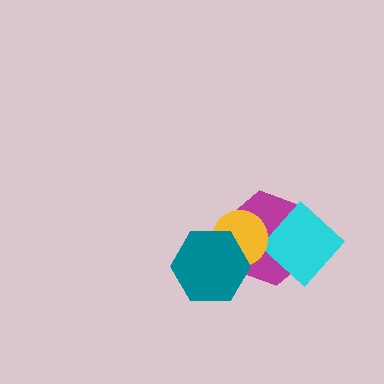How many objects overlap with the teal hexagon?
2 objects overlap with the teal hexagon.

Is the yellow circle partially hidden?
Yes, it is partially covered by another shape.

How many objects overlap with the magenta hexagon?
3 objects overlap with the magenta hexagon.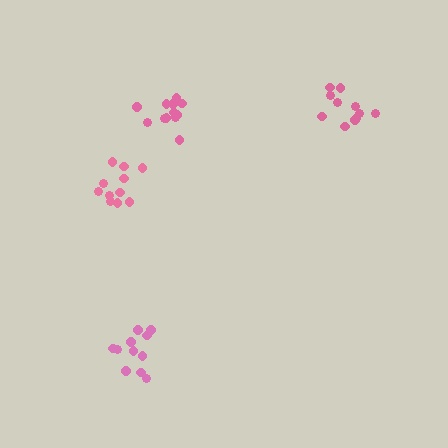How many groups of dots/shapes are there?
There are 4 groups.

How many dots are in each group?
Group 1: 11 dots, Group 2: 12 dots, Group 3: 11 dots, Group 4: 11 dots (45 total).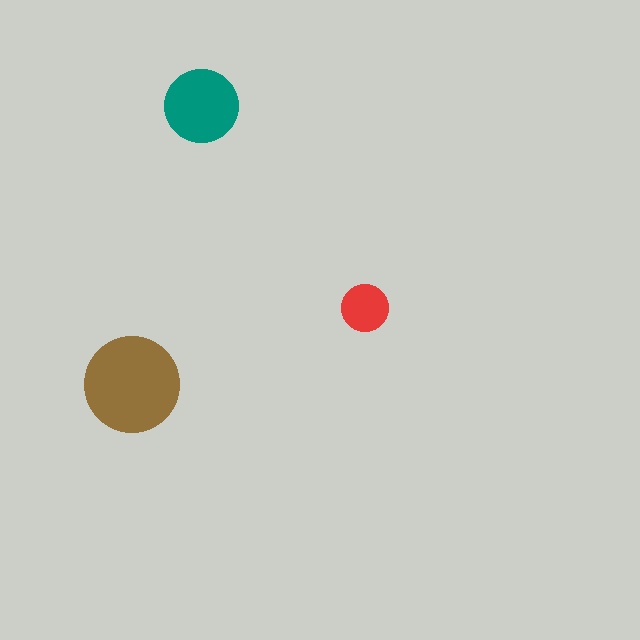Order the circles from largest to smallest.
the brown one, the teal one, the red one.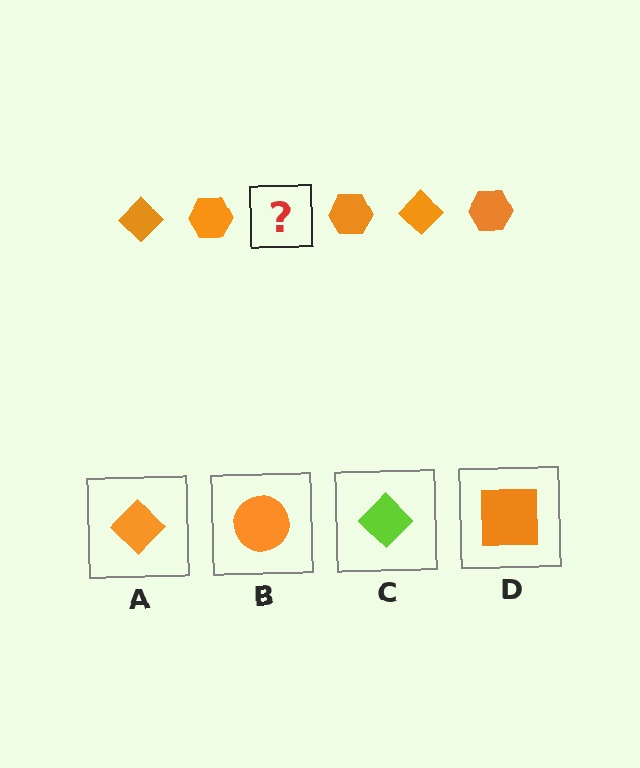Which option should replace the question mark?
Option A.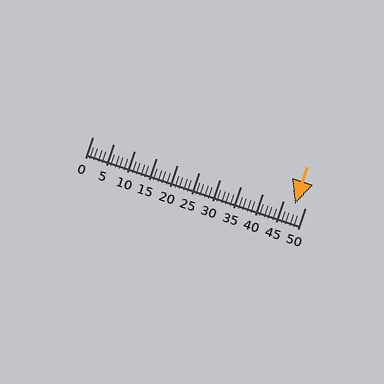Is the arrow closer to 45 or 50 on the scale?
The arrow is closer to 50.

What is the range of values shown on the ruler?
The ruler shows values from 0 to 50.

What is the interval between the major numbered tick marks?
The major tick marks are spaced 5 units apart.